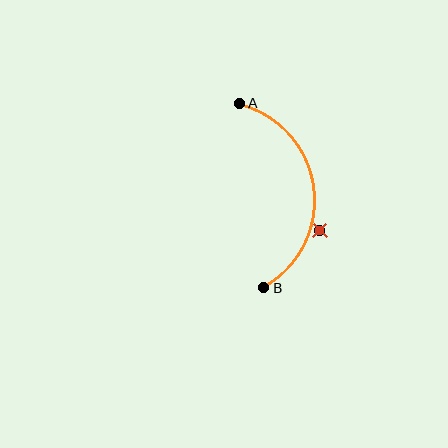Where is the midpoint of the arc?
The arc midpoint is the point on the curve farthest from the straight line joining A and B. It sits to the right of that line.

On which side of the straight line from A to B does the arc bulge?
The arc bulges to the right of the straight line connecting A and B.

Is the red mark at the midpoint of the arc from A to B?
No — the red mark does not lie on the arc at all. It sits slightly outside the curve.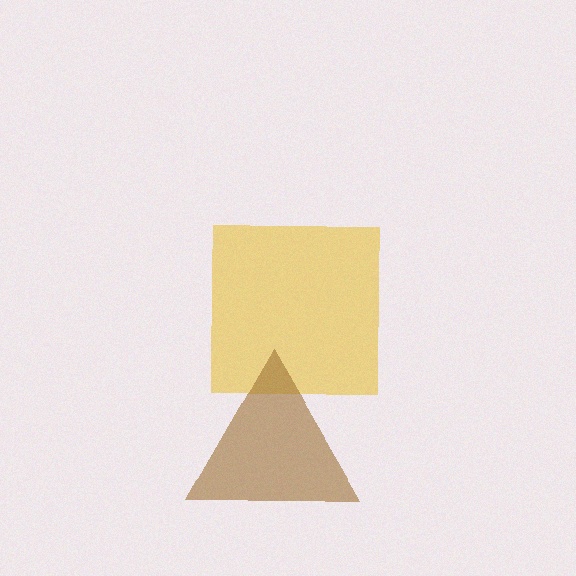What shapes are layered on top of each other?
The layered shapes are: a yellow square, a brown triangle.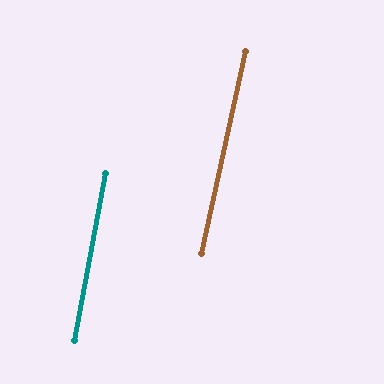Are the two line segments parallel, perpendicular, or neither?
Parallel — their directions differ by only 1.7°.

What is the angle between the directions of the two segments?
Approximately 2 degrees.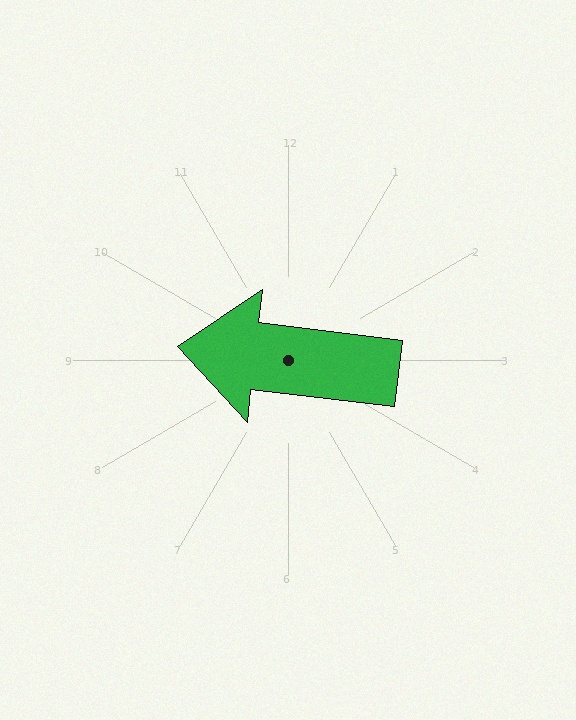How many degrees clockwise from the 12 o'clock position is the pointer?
Approximately 277 degrees.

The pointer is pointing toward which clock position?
Roughly 9 o'clock.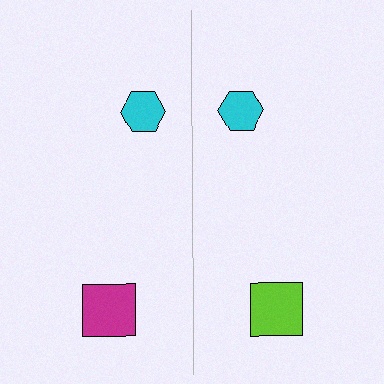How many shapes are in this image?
There are 4 shapes in this image.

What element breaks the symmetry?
The lime square on the right side breaks the symmetry — its mirror counterpart is magenta.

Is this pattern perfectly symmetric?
No, the pattern is not perfectly symmetric. The lime square on the right side breaks the symmetry — its mirror counterpart is magenta.